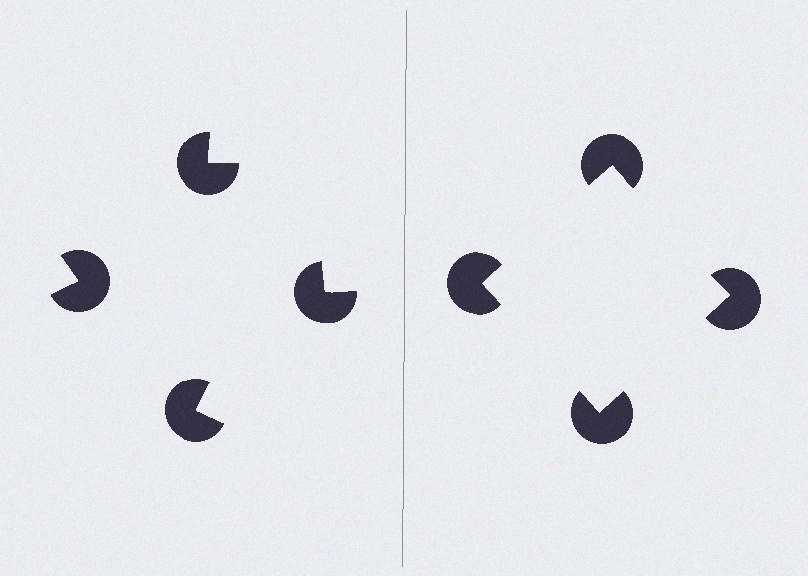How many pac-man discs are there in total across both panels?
8 — 4 on each side.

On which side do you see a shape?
An illusory square appears on the right side. On the left side the wedge cuts are rotated, so no coherent shape forms.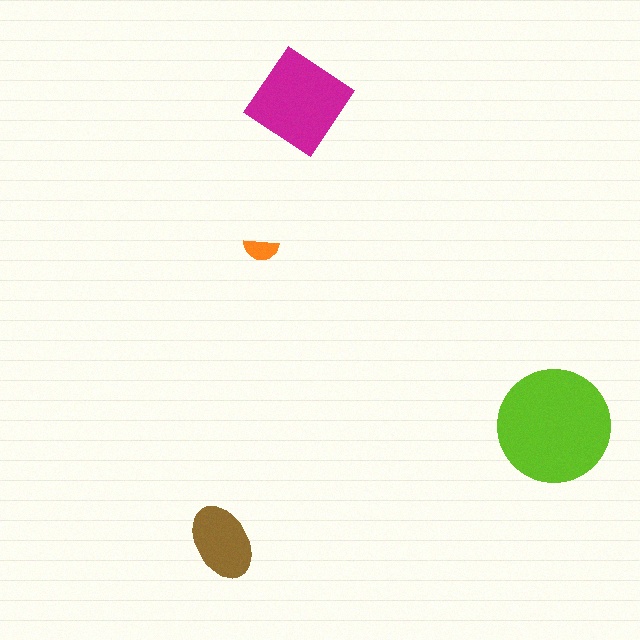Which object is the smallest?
The orange semicircle.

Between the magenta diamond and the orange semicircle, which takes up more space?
The magenta diamond.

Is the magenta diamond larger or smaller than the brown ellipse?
Larger.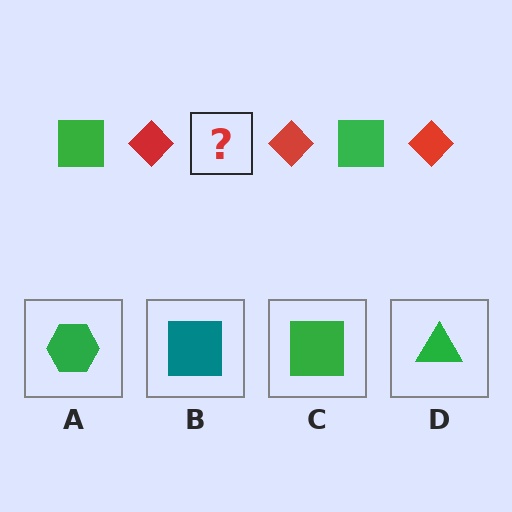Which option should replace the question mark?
Option C.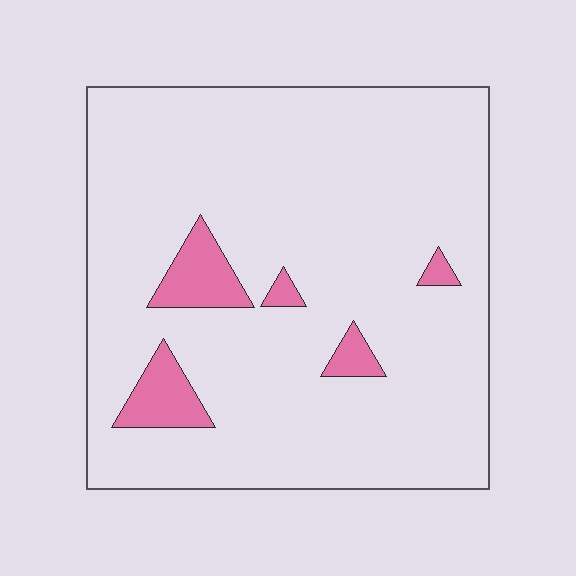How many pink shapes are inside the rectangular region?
5.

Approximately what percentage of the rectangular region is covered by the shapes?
Approximately 10%.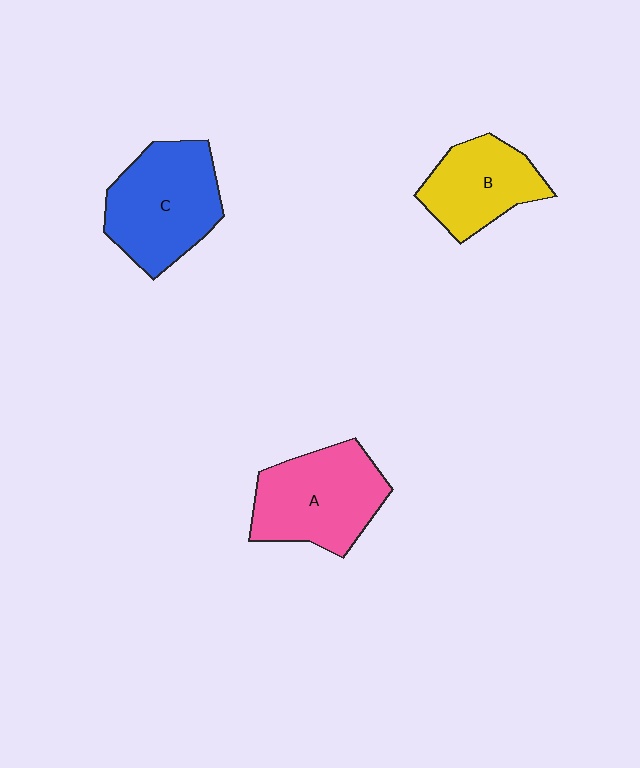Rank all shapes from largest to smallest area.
From largest to smallest: C (blue), A (pink), B (yellow).